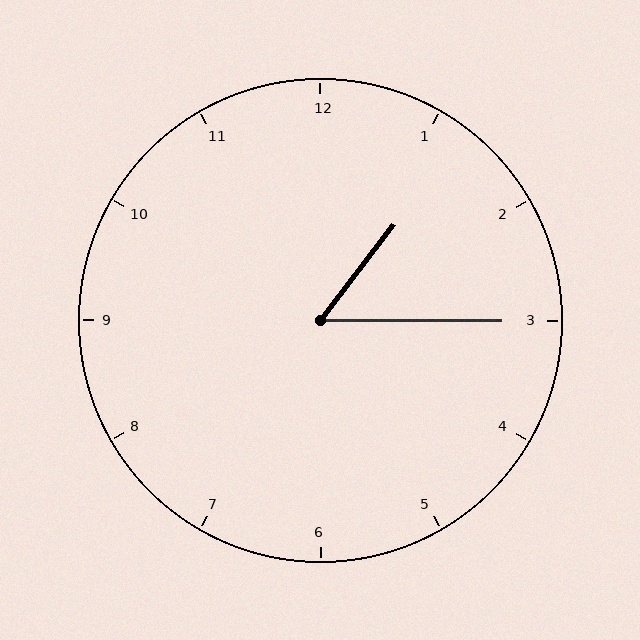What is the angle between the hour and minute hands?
Approximately 52 degrees.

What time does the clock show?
1:15.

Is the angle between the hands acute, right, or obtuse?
It is acute.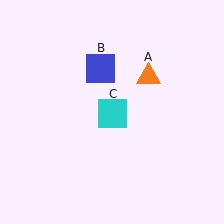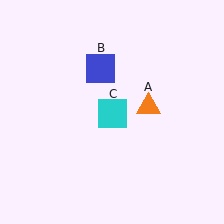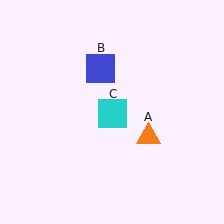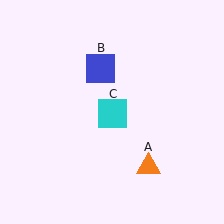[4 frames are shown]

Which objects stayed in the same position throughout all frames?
Blue square (object B) and cyan square (object C) remained stationary.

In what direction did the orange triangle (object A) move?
The orange triangle (object A) moved down.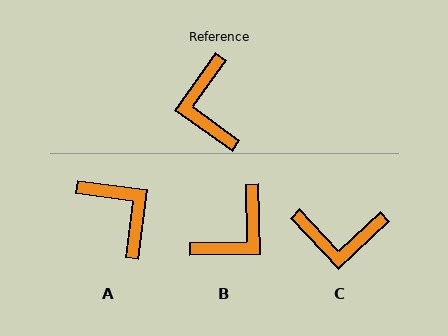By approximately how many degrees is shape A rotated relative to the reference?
Approximately 152 degrees clockwise.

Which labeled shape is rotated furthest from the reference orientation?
A, about 152 degrees away.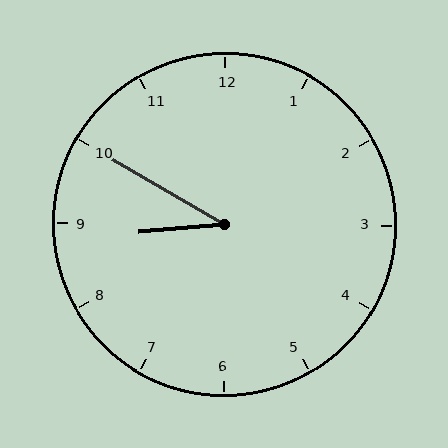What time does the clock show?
8:50.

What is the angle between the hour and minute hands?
Approximately 35 degrees.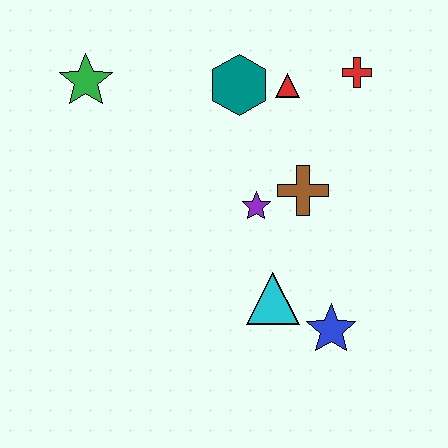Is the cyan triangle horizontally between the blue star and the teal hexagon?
Yes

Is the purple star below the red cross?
Yes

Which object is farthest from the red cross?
The green star is farthest from the red cross.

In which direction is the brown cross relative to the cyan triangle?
The brown cross is above the cyan triangle.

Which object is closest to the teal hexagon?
The red triangle is closest to the teal hexagon.